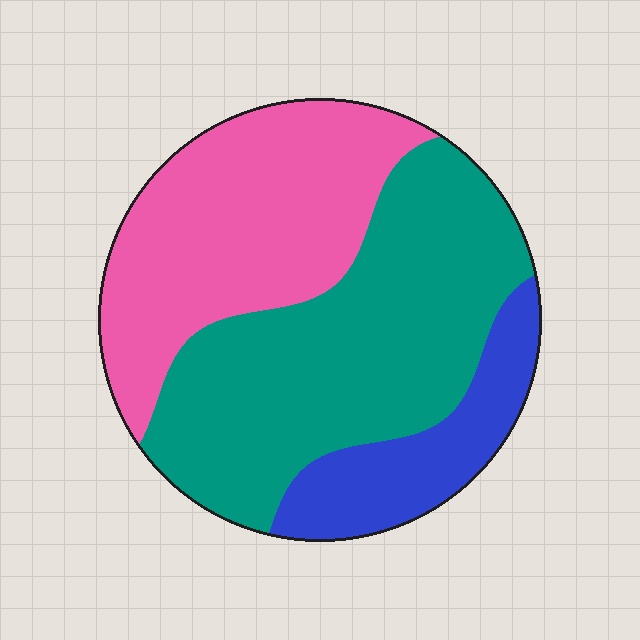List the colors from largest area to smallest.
From largest to smallest: teal, pink, blue.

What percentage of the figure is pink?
Pink covers roughly 35% of the figure.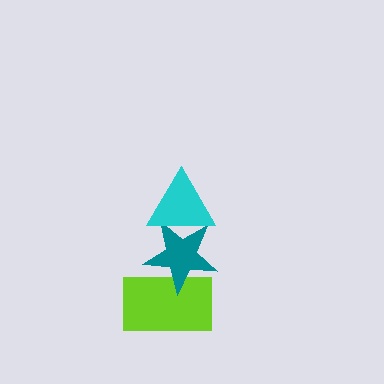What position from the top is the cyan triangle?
The cyan triangle is 1st from the top.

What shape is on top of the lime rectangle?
The teal star is on top of the lime rectangle.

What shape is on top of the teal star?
The cyan triangle is on top of the teal star.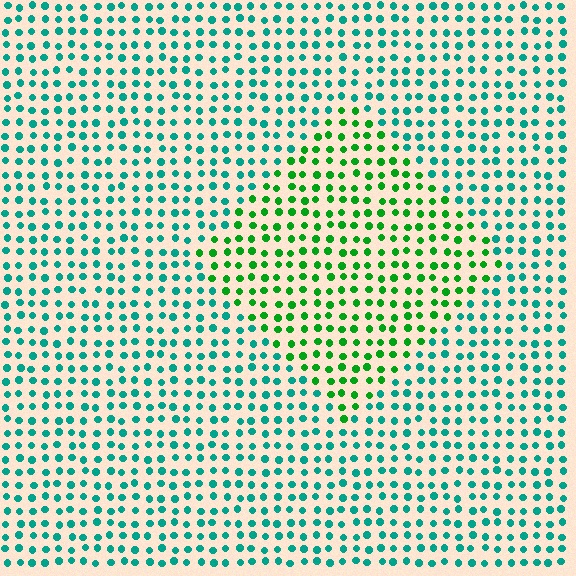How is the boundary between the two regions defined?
The boundary is defined purely by a slight shift in hue (about 43 degrees). Spacing, size, and orientation are identical on both sides.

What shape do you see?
I see a diamond.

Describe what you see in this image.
The image is filled with small teal elements in a uniform arrangement. A diamond-shaped region is visible where the elements are tinted to a slightly different hue, forming a subtle color boundary.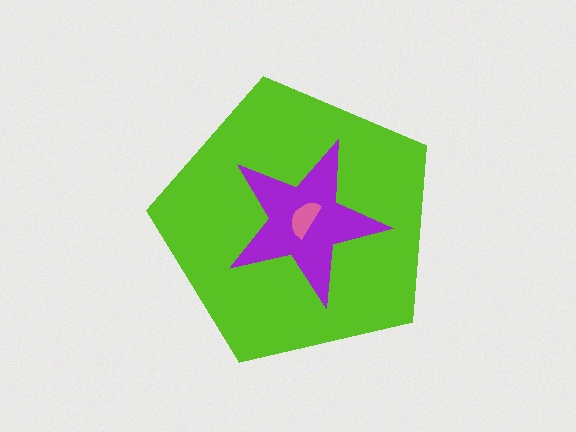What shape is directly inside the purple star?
The pink semicircle.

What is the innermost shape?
The pink semicircle.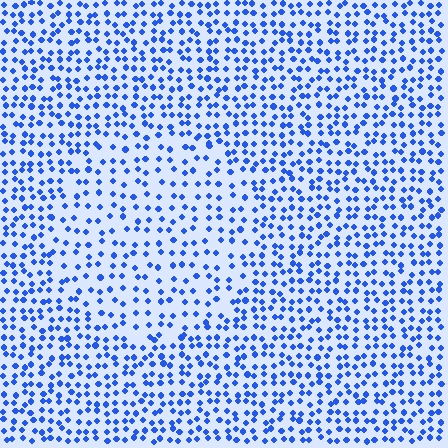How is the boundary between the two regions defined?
The boundary is defined by a change in element density (approximately 1.6x ratio). All elements are the same color, size, and shape.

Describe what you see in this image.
The image contains small blue elements arranged at two different densities. A circle-shaped region is visible where the elements are less densely packed than the surrounding area.